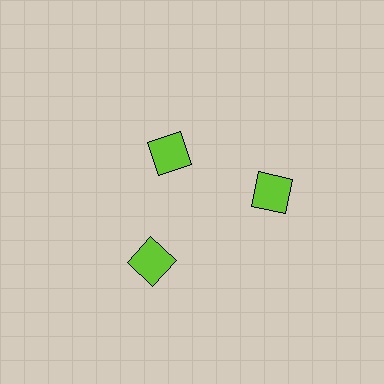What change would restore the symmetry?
The symmetry would be restored by moving it outward, back onto the ring so that all 3 diamonds sit at equal angles and equal distance from the center.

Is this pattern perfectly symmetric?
No. The 3 lime diamonds are arranged in a ring, but one element near the 11 o'clock position is pulled inward toward the center, breaking the 3-fold rotational symmetry.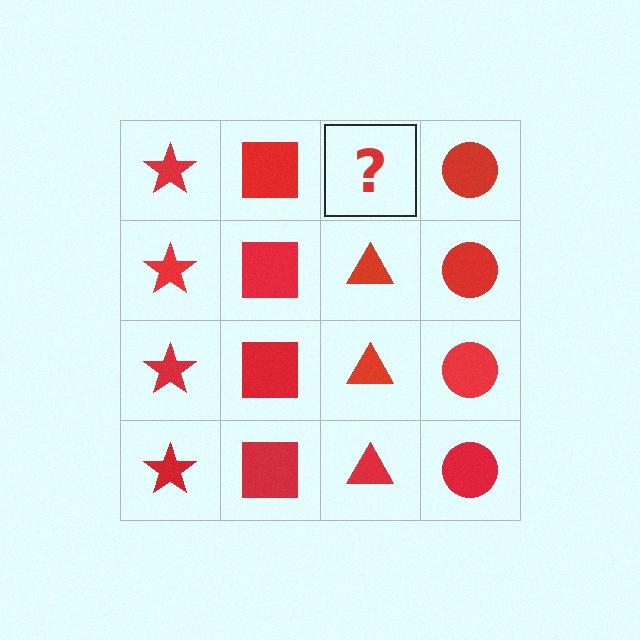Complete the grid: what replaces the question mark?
The question mark should be replaced with a red triangle.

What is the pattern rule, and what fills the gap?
The rule is that each column has a consistent shape. The gap should be filled with a red triangle.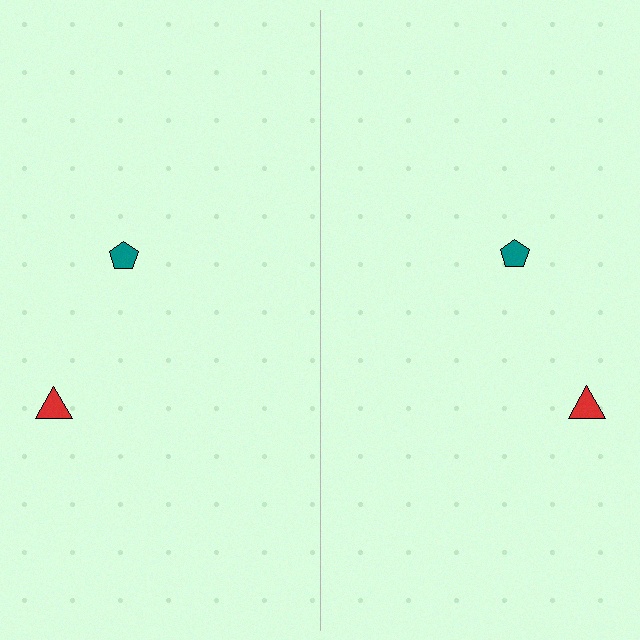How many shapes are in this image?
There are 4 shapes in this image.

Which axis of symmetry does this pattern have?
The pattern has a vertical axis of symmetry running through the center of the image.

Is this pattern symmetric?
Yes, this pattern has bilateral (reflection) symmetry.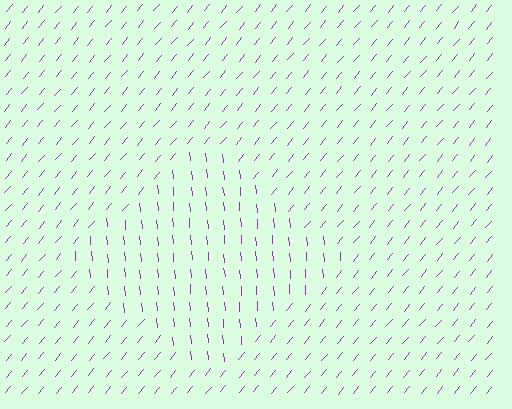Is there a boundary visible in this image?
Yes, there is a texture boundary formed by a change in line orientation.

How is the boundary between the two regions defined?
The boundary is defined purely by a change in line orientation (approximately 45 degrees difference). All lines are the same color and thickness.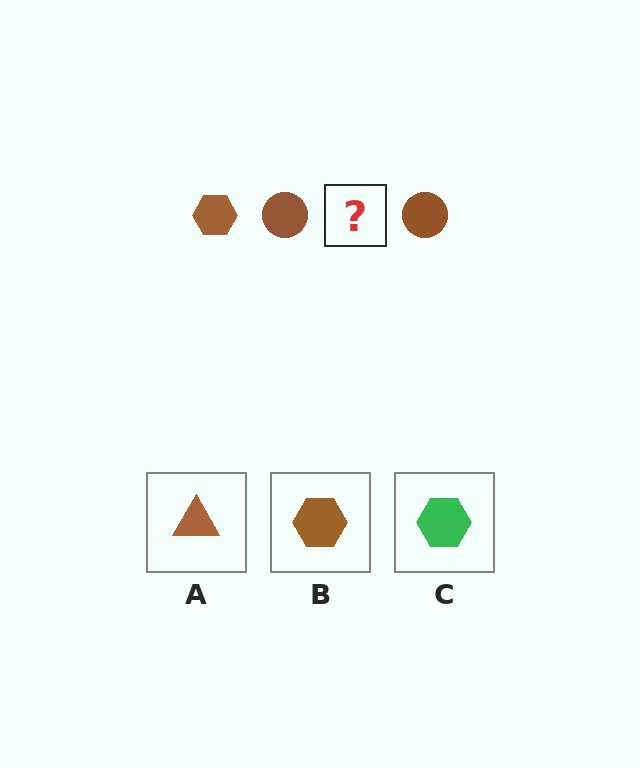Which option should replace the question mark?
Option B.